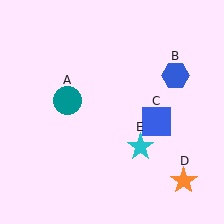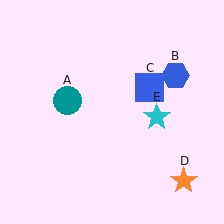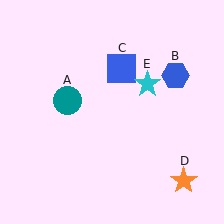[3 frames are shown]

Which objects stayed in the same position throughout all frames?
Teal circle (object A) and blue hexagon (object B) and orange star (object D) remained stationary.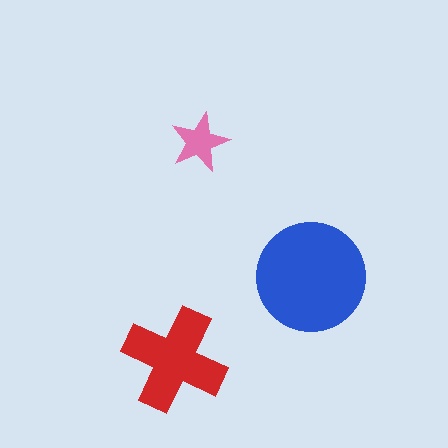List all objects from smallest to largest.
The pink star, the red cross, the blue circle.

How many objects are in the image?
There are 3 objects in the image.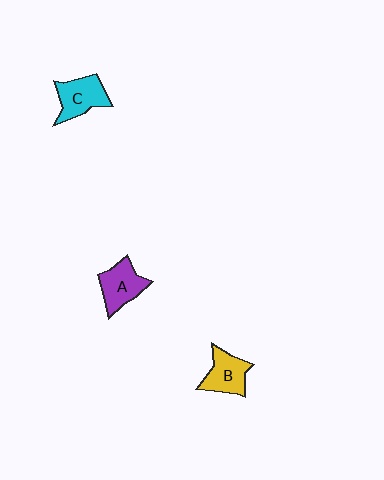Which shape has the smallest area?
Shape B (yellow).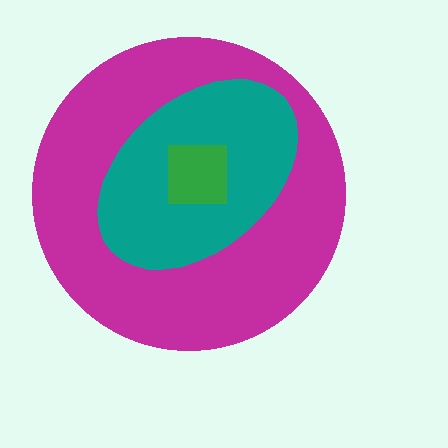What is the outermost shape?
The magenta circle.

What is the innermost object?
The green square.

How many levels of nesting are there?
3.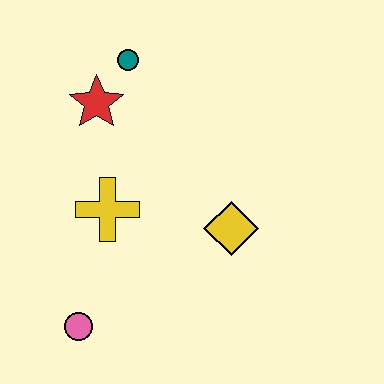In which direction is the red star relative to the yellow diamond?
The red star is to the left of the yellow diamond.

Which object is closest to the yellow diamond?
The yellow cross is closest to the yellow diamond.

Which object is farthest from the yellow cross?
The teal circle is farthest from the yellow cross.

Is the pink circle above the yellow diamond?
No